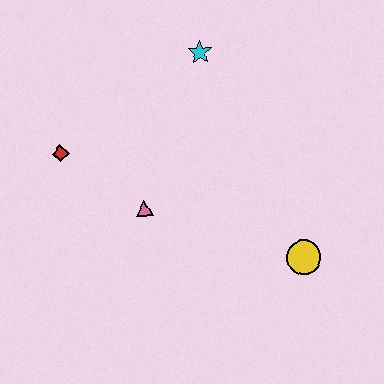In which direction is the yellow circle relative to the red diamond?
The yellow circle is to the right of the red diamond.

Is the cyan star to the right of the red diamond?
Yes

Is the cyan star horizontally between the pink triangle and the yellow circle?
Yes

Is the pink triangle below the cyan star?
Yes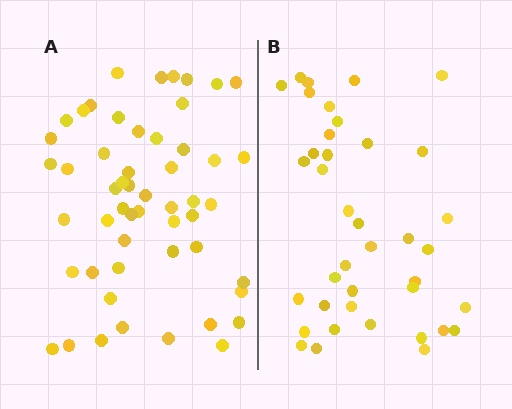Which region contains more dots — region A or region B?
Region A (the left region) has more dots.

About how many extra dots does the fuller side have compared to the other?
Region A has approximately 15 more dots than region B.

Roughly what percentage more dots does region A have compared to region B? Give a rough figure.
About 35% more.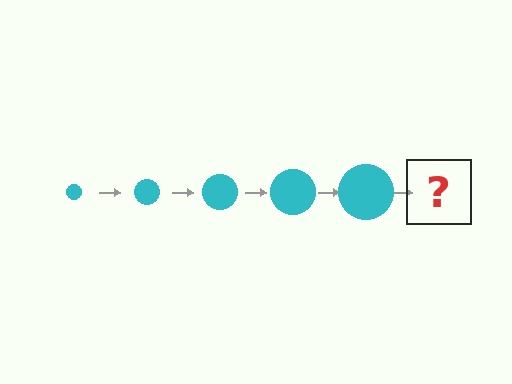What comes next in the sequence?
The next element should be a cyan circle, larger than the previous one.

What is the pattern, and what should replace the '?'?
The pattern is that the circle gets progressively larger each step. The '?' should be a cyan circle, larger than the previous one.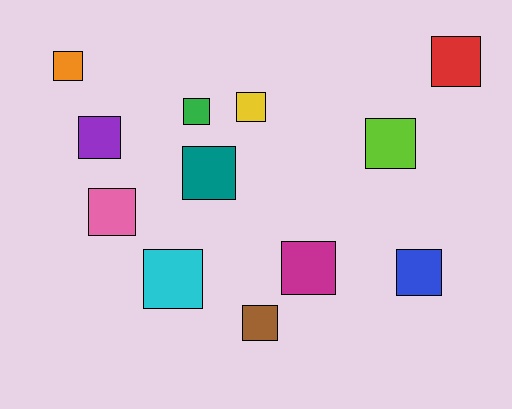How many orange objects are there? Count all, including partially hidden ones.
There is 1 orange object.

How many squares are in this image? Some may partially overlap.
There are 12 squares.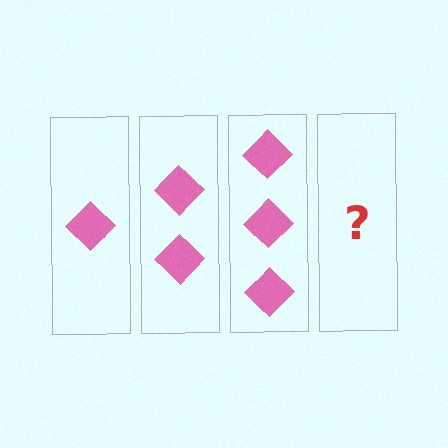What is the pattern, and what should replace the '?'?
The pattern is that each step adds one more diamond. The '?' should be 4 diamonds.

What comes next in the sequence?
The next element should be 4 diamonds.